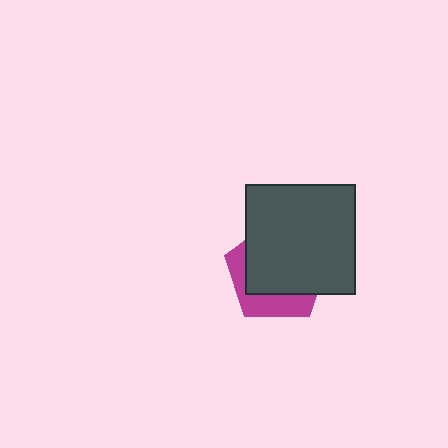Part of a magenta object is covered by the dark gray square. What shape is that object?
It is a pentagon.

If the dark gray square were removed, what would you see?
You would see the complete magenta pentagon.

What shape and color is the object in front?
The object in front is a dark gray square.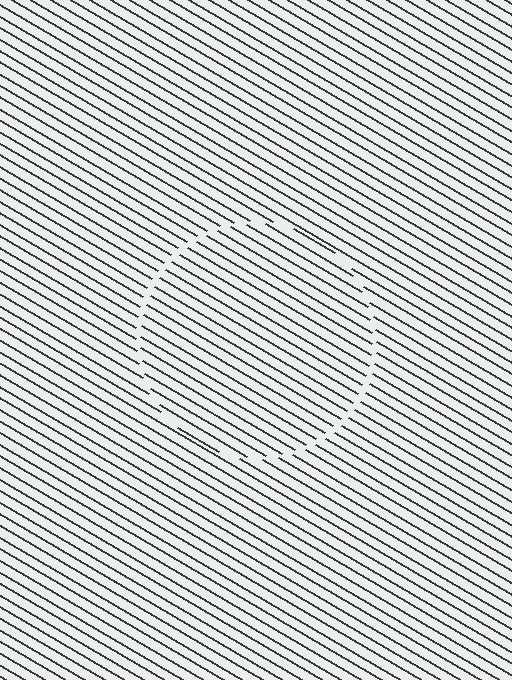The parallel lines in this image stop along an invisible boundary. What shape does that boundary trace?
An illusory circle. The interior of the shape contains the same grating, shifted by half a period — the contour is defined by the phase discontinuity where line-ends from the inner and outer gratings abut.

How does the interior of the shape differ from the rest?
The interior of the shape contains the same grating, shifted by half a period — the contour is defined by the phase discontinuity where line-ends from the inner and outer gratings abut.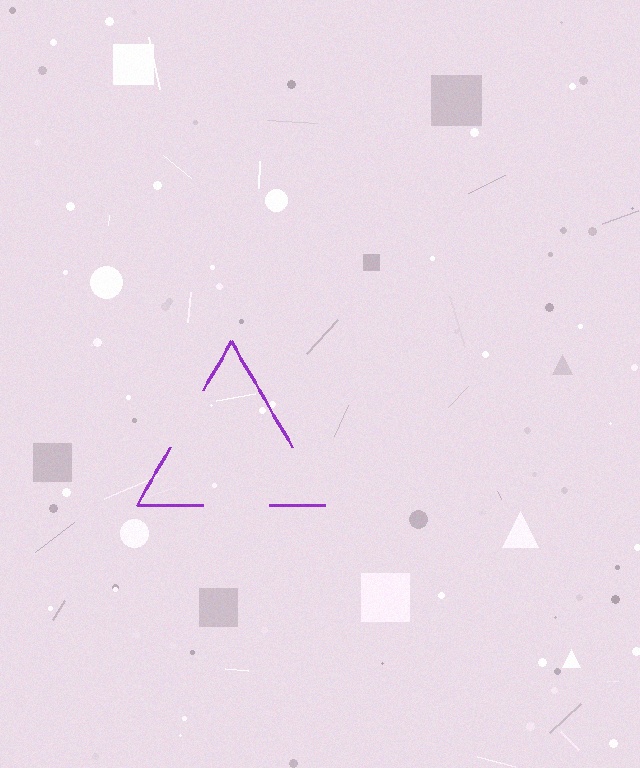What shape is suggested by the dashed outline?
The dashed outline suggests a triangle.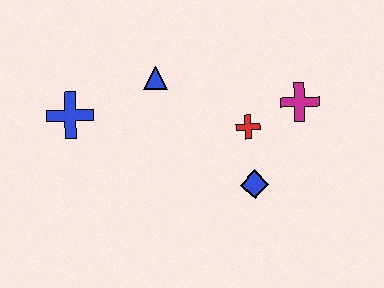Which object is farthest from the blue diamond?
The blue cross is farthest from the blue diamond.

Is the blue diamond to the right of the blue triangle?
Yes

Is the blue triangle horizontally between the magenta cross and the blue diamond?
No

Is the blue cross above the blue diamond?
Yes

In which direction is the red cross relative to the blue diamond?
The red cross is above the blue diamond.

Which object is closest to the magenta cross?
The red cross is closest to the magenta cross.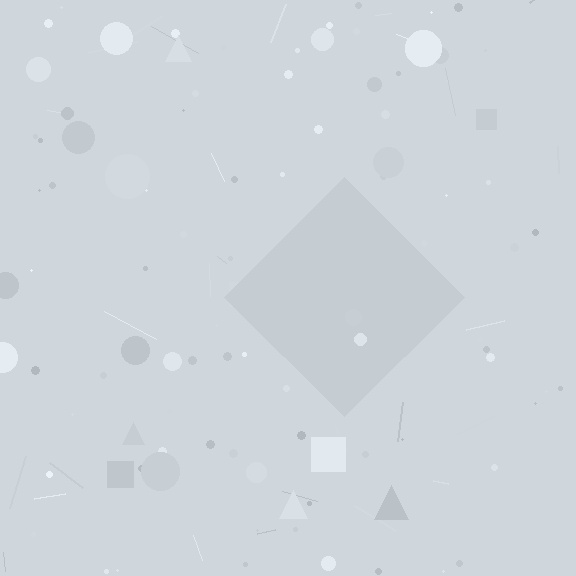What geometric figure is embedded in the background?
A diamond is embedded in the background.